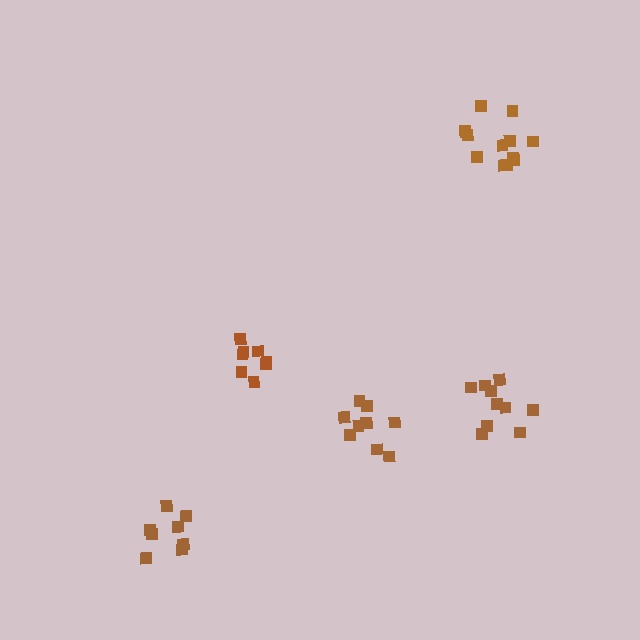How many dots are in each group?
Group 1: 13 dots, Group 2: 10 dots, Group 3: 8 dots, Group 4: 9 dots, Group 5: 8 dots (48 total).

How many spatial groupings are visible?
There are 5 spatial groupings.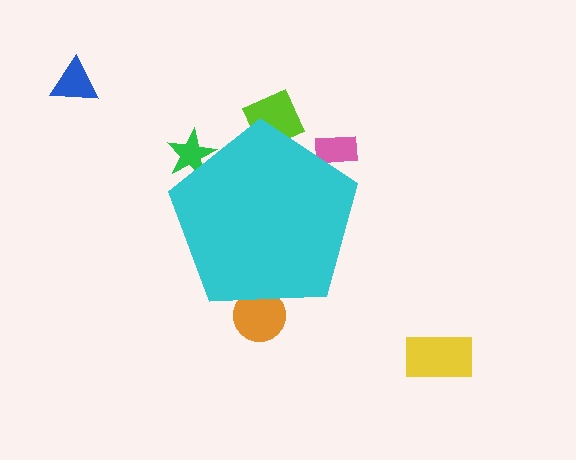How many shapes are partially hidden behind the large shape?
4 shapes are partially hidden.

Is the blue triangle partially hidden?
No, the blue triangle is fully visible.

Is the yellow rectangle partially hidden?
No, the yellow rectangle is fully visible.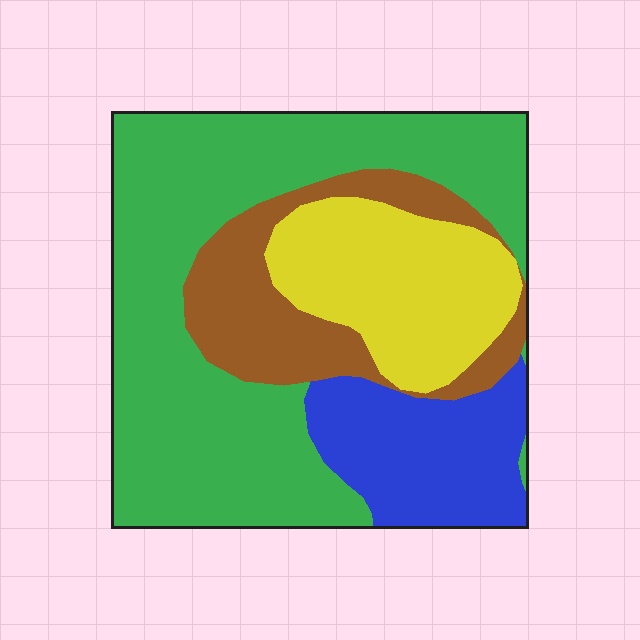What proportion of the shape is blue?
Blue covers about 15% of the shape.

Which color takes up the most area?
Green, at roughly 50%.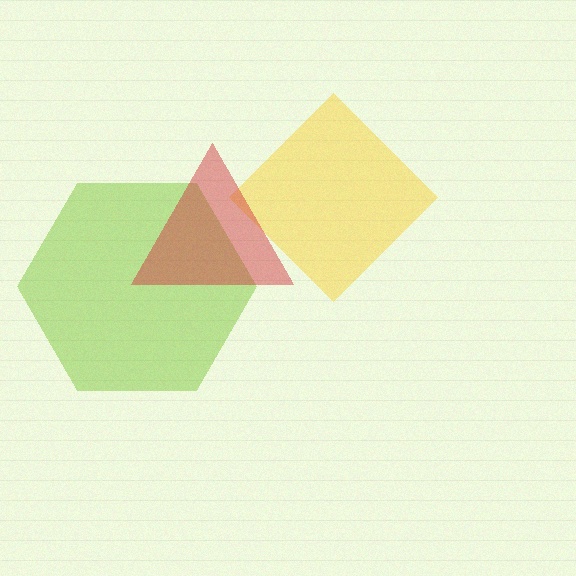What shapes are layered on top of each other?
The layered shapes are: a yellow diamond, a lime hexagon, a red triangle.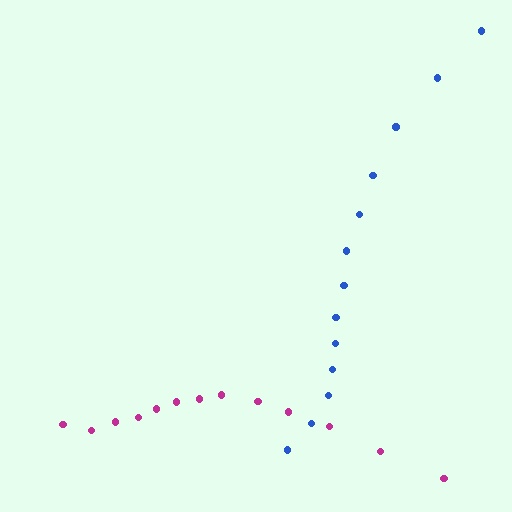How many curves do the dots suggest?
There are 2 distinct paths.